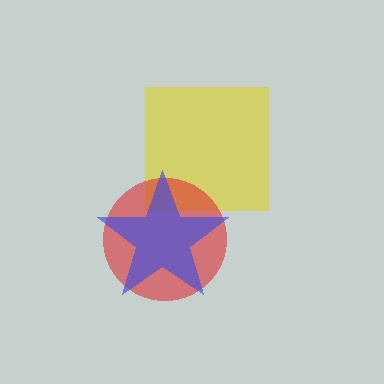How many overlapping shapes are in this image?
There are 3 overlapping shapes in the image.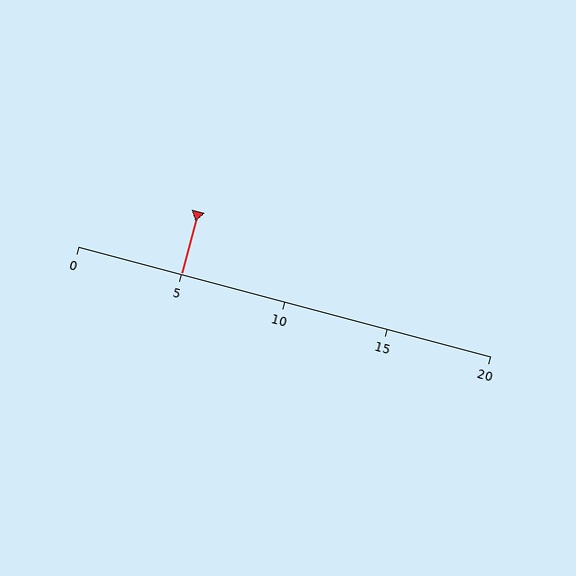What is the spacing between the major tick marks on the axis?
The major ticks are spaced 5 apart.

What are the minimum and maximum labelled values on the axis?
The axis runs from 0 to 20.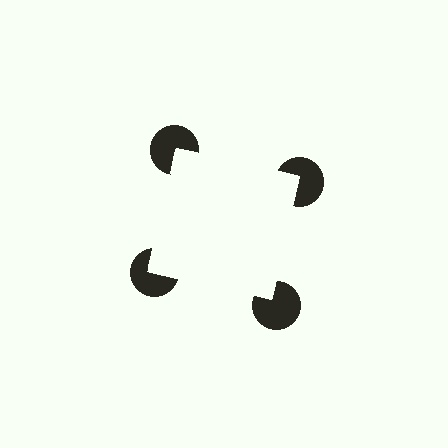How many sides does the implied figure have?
4 sides.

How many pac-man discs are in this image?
There are 4 — one at each vertex of the illusory square.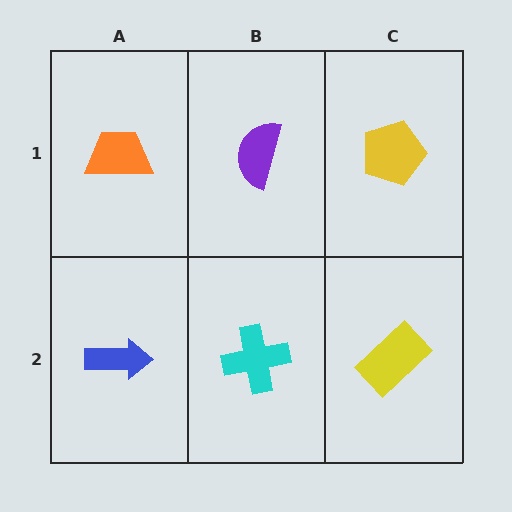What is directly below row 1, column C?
A yellow rectangle.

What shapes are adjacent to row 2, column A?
An orange trapezoid (row 1, column A), a cyan cross (row 2, column B).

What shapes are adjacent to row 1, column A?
A blue arrow (row 2, column A), a purple semicircle (row 1, column B).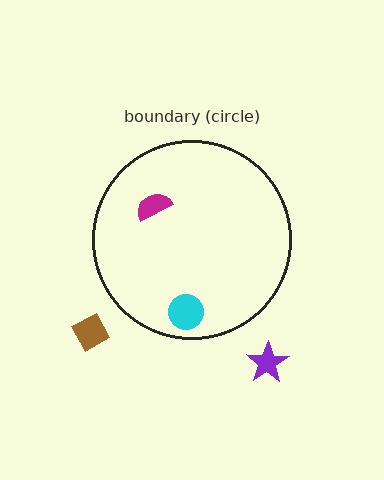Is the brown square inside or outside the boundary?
Outside.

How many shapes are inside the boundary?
2 inside, 2 outside.